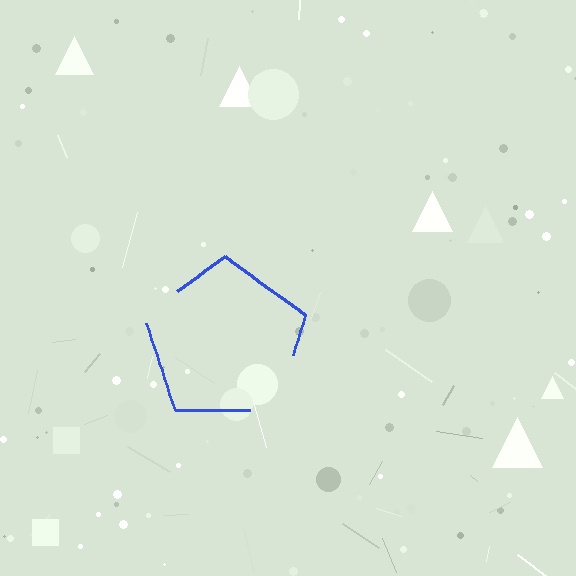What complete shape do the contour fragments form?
The contour fragments form a pentagon.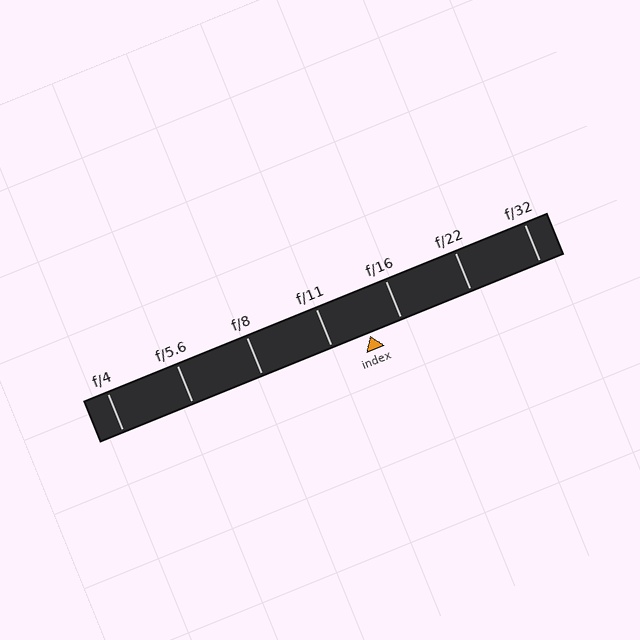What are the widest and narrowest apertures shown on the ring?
The widest aperture shown is f/4 and the narrowest is f/32.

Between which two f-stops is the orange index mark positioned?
The index mark is between f/11 and f/16.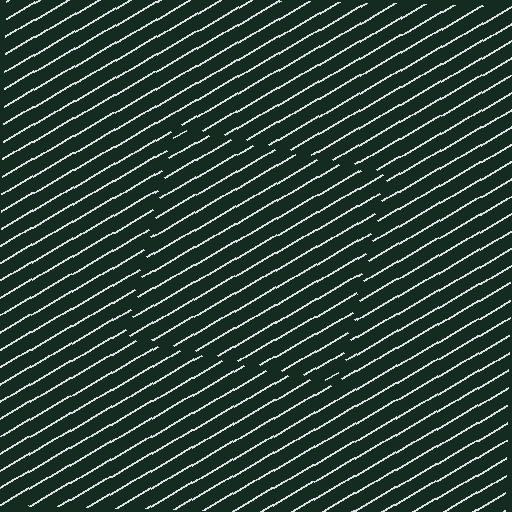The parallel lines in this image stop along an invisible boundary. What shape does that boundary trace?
An illusory square. The interior of the shape contains the same grating, shifted by half a period — the contour is defined by the phase discontinuity where line-ends from the inner and outer gratings abut.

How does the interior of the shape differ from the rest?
The interior of the shape contains the same grating, shifted by half a period — the contour is defined by the phase discontinuity where line-ends from the inner and outer gratings abut.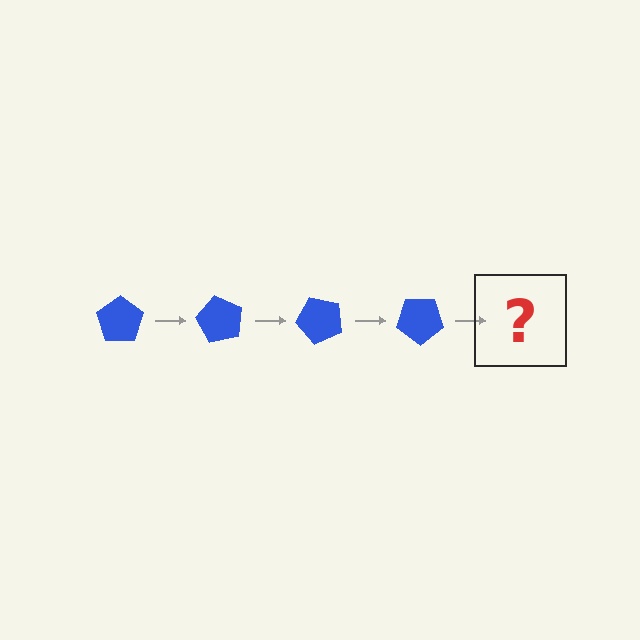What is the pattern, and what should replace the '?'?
The pattern is that the pentagon rotates 60 degrees each step. The '?' should be a blue pentagon rotated 240 degrees.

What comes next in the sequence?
The next element should be a blue pentagon rotated 240 degrees.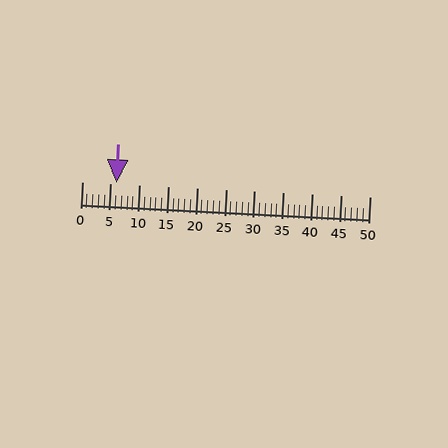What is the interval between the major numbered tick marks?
The major tick marks are spaced 5 units apart.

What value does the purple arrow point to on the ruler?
The purple arrow points to approximately 6.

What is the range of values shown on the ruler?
The ruler shows values from 0 to 50.